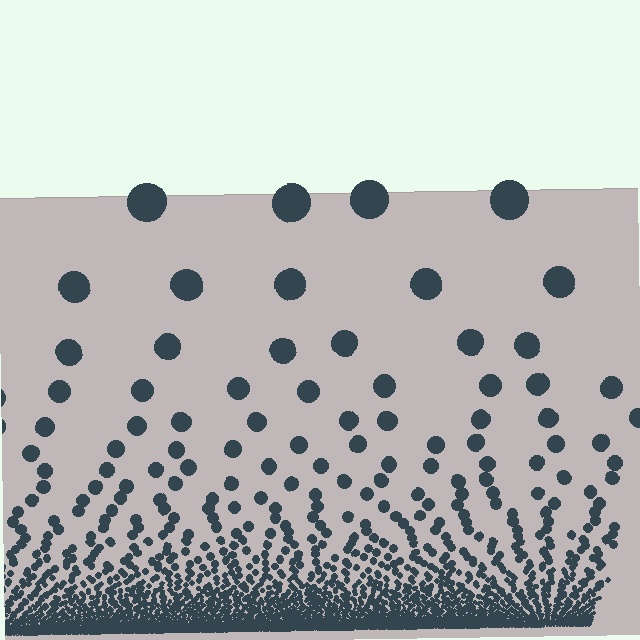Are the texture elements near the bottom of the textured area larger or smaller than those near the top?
Smaller. The gradient is inverted — elements near the bottom are smaller and denser.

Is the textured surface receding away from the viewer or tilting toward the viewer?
The surface appears to tilt toward the viewer. Texture elements get larger and sparser toward the top.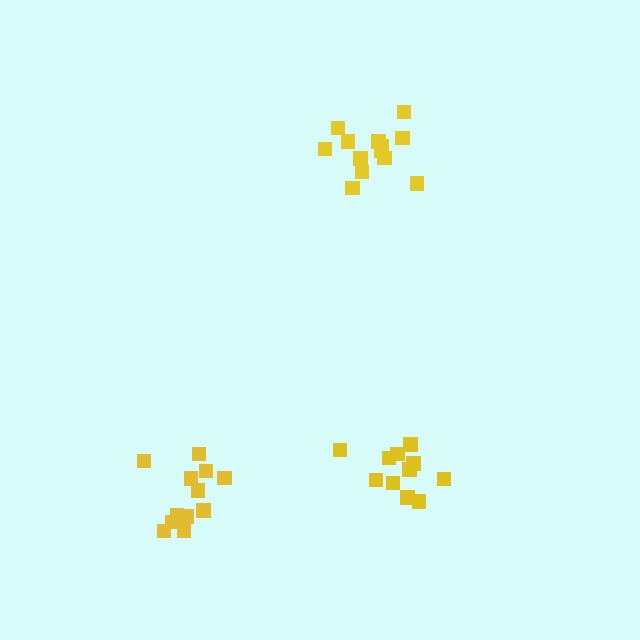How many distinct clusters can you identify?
There are 3 distinct clusters.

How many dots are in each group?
Group 1: 11 dots, Group 2: 13 dots, Group 3: 12 dots (36 total).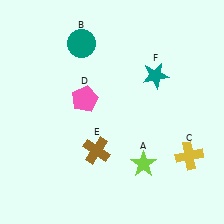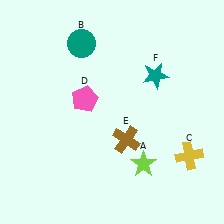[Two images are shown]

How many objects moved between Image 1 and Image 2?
1 object moved between the two images.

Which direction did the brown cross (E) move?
The brown cross (E) moved right.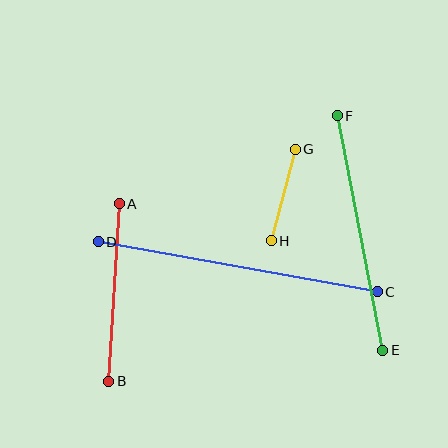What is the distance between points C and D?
The distance is approximately 283 pixels.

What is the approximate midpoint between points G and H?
The midpoint is at approximately (283, 195) pixels.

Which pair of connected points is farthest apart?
Points C and D are farthest apart.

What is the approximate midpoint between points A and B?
The midpoint is at approximately (114, 293) pixels.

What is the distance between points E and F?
The distance is approximately 239 pixels.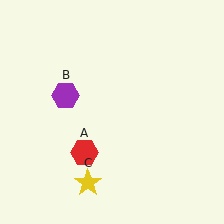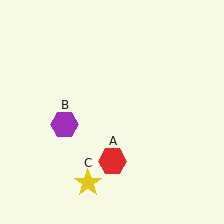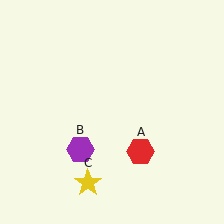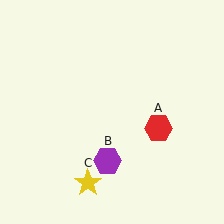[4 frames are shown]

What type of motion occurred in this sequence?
The red hexagon (object A), purple hexagon (object B) rotated counterclockwise around the center of the scene.